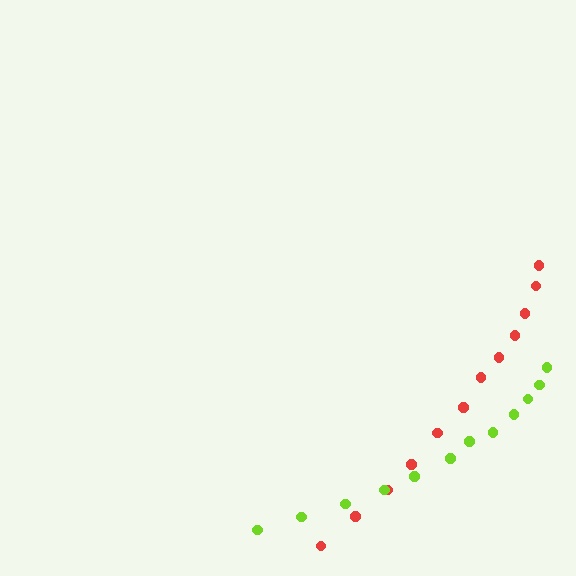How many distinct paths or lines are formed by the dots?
There are 2 distinct paths.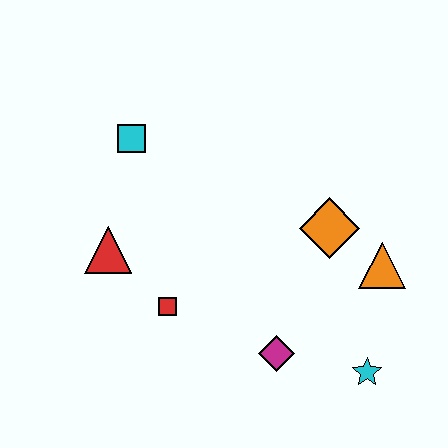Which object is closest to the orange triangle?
The orange diamond is closest to the orange triangle.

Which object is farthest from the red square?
The orange triangle is farthest from the red square.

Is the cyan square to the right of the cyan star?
No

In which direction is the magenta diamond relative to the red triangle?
The magenta diamond is to the right of the red triangle.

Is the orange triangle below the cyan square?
Yes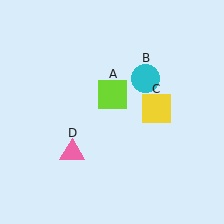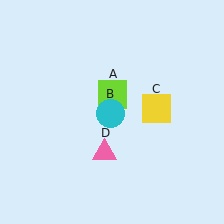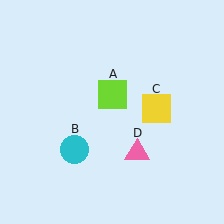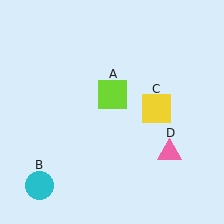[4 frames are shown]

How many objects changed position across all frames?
2 objects changed position: cyan circle (object B), pink triangle (object D).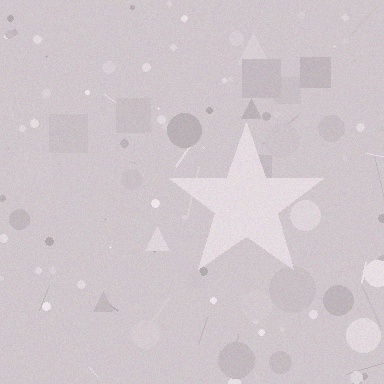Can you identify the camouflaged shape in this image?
The camouflaged shape is a star.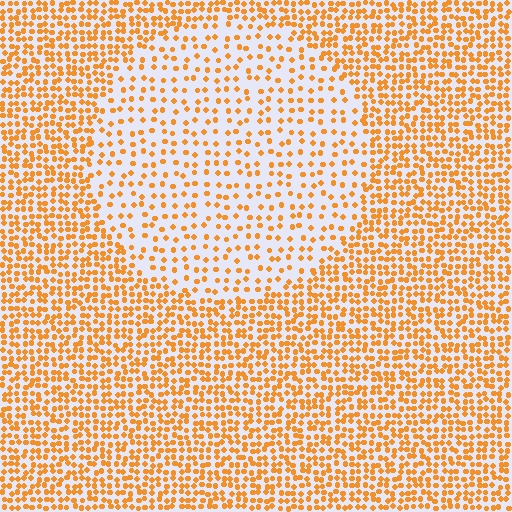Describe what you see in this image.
The image contains small orange elements arranged at two different densities. A circle-shaped region is visible where the elements are less densely packed than the surrounding area.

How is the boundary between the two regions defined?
The boundary is defined by a change in element density (approximately 2.2x ratio). All elements are the same color, size, and shape.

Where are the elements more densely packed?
The elements are more densely packed outside the circle boundary.